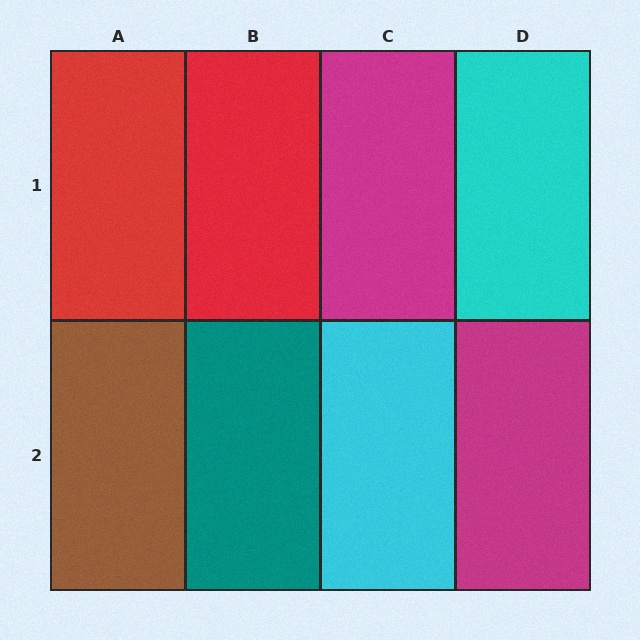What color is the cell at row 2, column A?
Brown.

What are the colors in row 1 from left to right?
Red, red, magenta, cyan.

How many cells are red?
2 cells are red.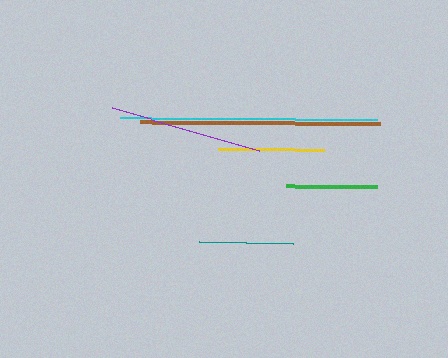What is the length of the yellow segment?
The yellow segment is approximately 106 pixels long.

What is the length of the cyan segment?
The cyan segment is approximately 257 pixels long.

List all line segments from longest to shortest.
From longest to shortest: cyan, brown, purple, yellow, teal, green.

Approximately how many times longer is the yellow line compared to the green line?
The yellow line is approximately 1.2 times the length of the green line.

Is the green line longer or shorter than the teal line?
The teal line is longer than the green line.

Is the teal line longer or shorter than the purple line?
The purple line is longer than the teal line.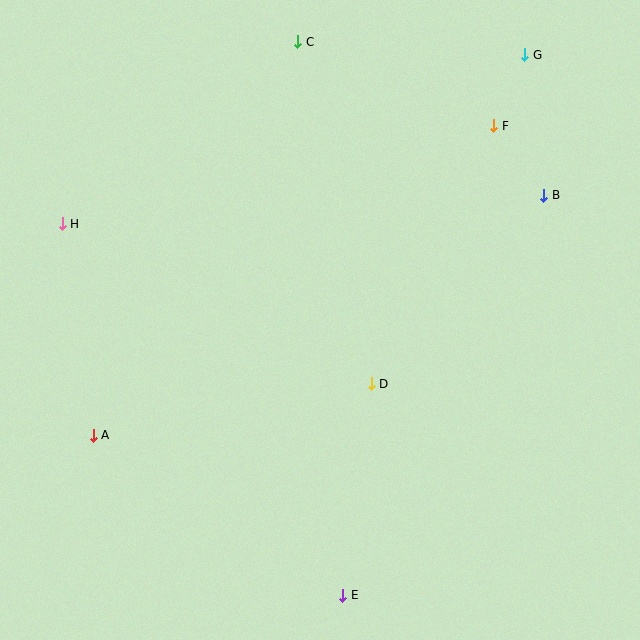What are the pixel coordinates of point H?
Point H is at (62, 224).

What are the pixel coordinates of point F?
Point F is at (494, 126).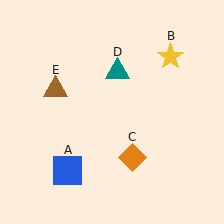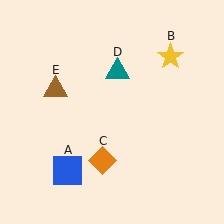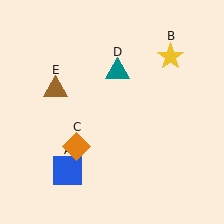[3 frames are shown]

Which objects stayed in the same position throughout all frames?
Blue square (object A) and yellow star (object B) and teal triangle (object D) and brown triangle (object E) remained stationary.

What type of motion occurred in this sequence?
The orange diamond (object C) rotated clockwise around the center of the scene.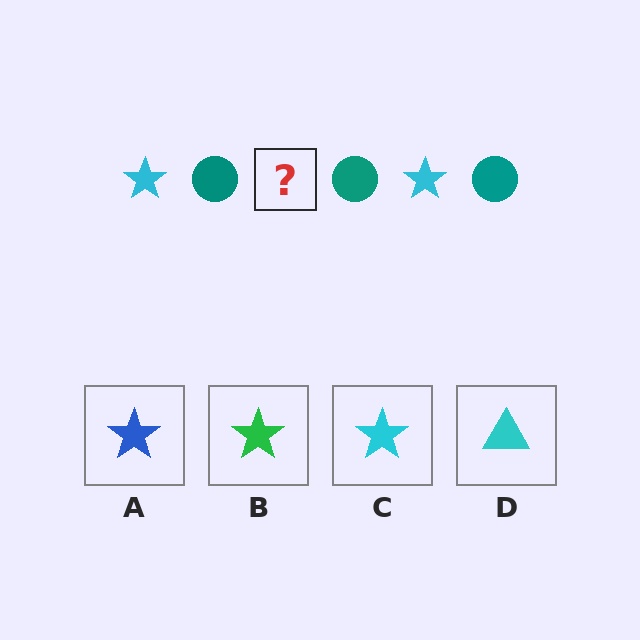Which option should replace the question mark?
Option C.